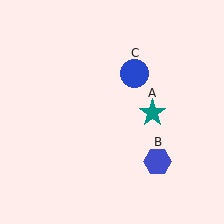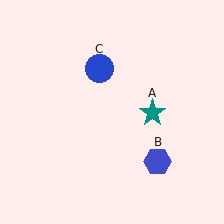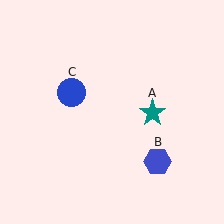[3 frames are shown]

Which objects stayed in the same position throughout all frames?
Teal star (object A) and blue hexagon (object B) remained stationary.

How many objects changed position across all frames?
1 object changed position: blue circle (object C).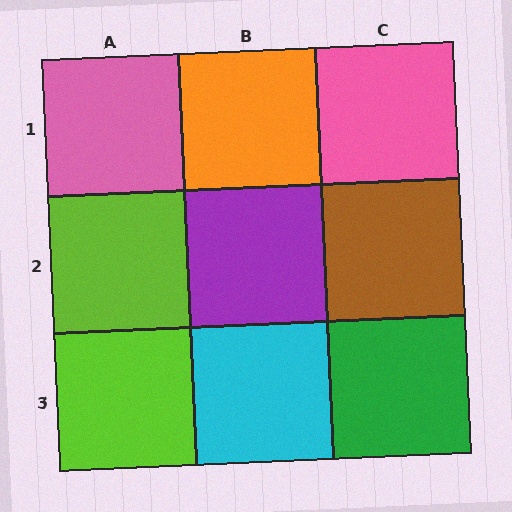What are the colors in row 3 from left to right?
Lime, cyan, green.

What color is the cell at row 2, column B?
Purple.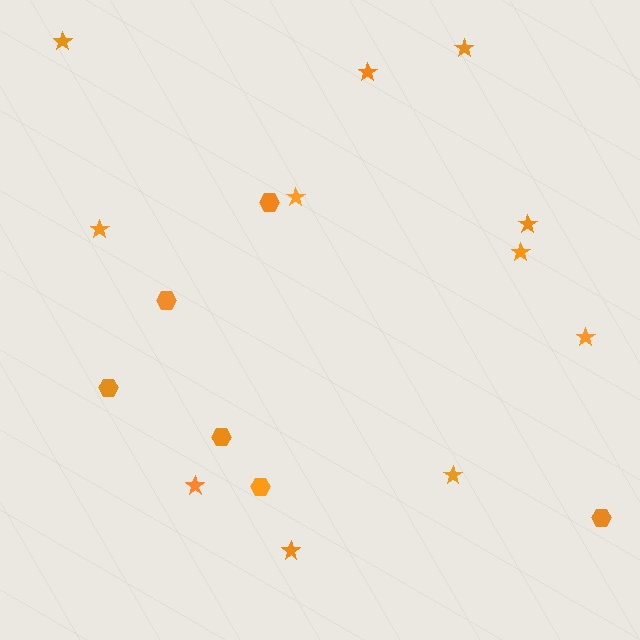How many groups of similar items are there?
There are 2 groups: one group of hexagons (6) and one group of stars (11).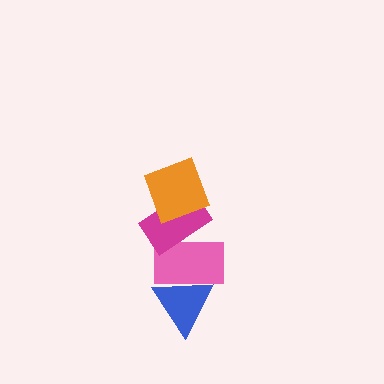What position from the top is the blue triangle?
The blue triangle is 4th from the top.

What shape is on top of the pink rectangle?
The magenta rectangle is on top of the pink rectangle.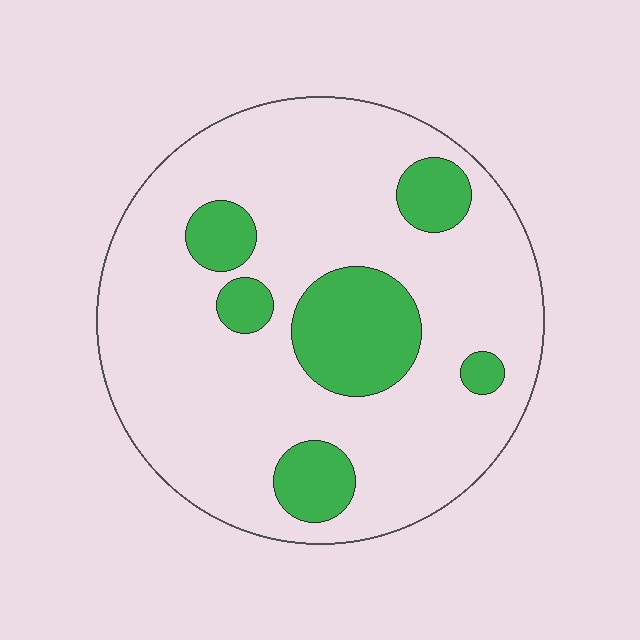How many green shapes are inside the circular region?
6.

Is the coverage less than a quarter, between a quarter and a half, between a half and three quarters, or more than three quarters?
Less than a quarter.